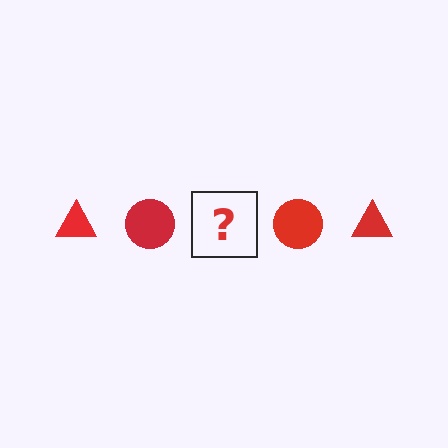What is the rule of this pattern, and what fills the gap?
The rule is that the pattern cycles through triangle, circle shapes in red. The gap should be filled with a red triangle.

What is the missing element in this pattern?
The missing element is a red triangle.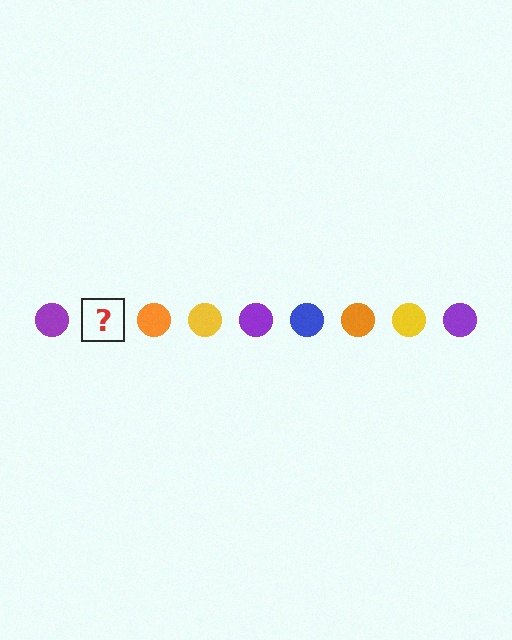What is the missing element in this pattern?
The missing element is a blue circle.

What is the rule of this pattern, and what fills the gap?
The rule is that the pattern cycles through purple, blue, orange, yellow circles. The gap should be filled with a blue circle.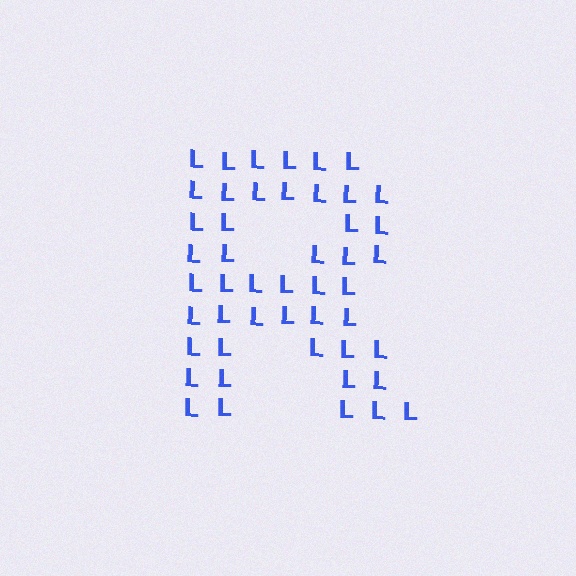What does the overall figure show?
The overall figure shows the letter R.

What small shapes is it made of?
It is made of small letter L's.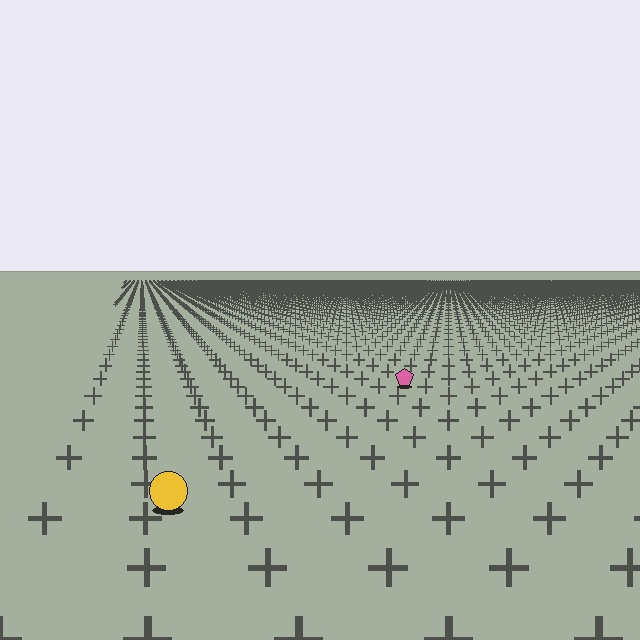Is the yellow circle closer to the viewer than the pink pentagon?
Yes. The yellow circle is closer — you can tell from the texture gradient: the ground texture is coarser near it.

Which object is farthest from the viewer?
The pink pentagon is farthest from the viewer. It appears smaller and the ground texture around it is denser.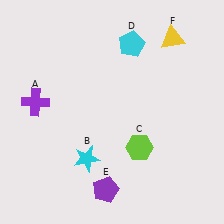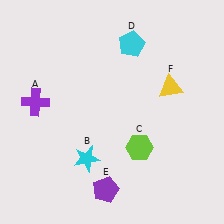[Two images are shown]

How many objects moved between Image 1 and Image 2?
1 object moved between the two images.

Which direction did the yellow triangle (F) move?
The yellow triangle (F) moved down.